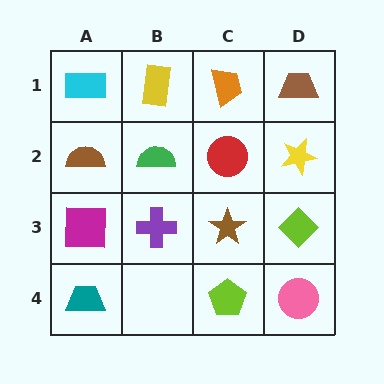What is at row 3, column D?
A lime diamond.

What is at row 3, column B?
A purple cross.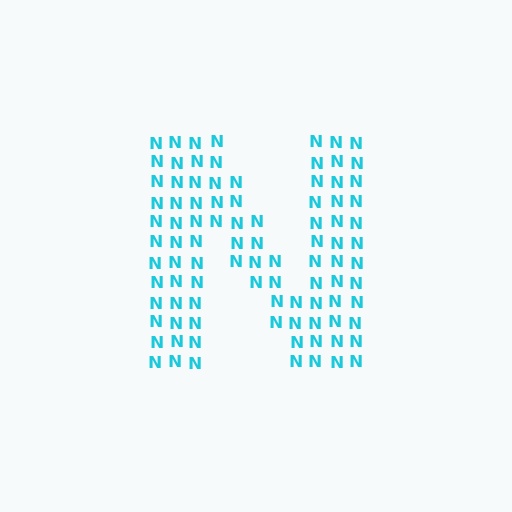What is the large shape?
The large shape is the letter N.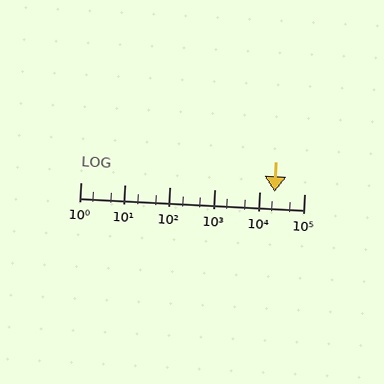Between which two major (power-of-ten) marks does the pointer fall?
The pointer is between 10000 and 100000.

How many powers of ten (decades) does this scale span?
The scale spans 5 decades, from 1 to 100000.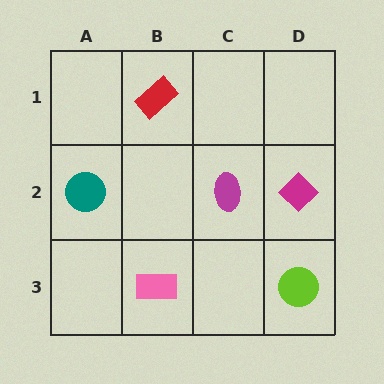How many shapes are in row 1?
1 shape.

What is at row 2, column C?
A magenta ellipse.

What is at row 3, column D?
A lime circle.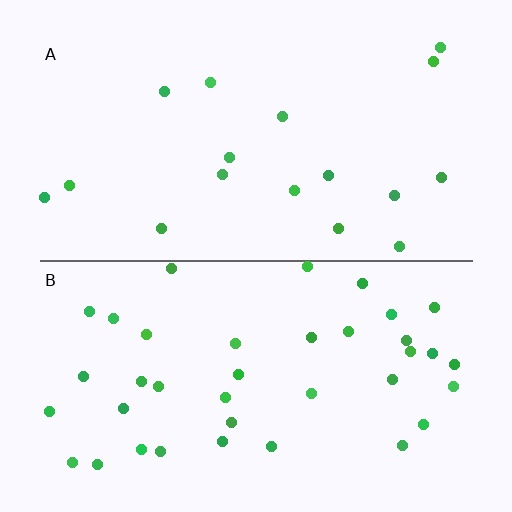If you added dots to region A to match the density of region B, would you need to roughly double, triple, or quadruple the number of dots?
Approximately double.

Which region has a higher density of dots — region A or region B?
B (the bottom).